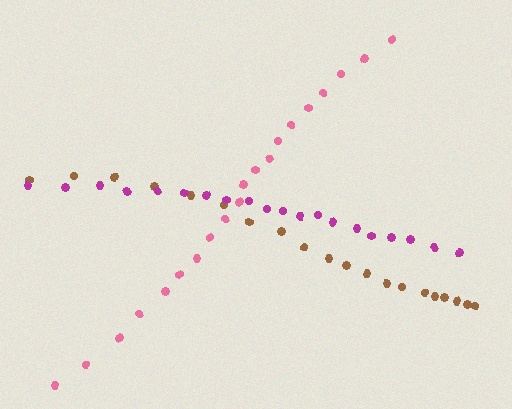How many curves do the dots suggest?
There are 3 distinct paths.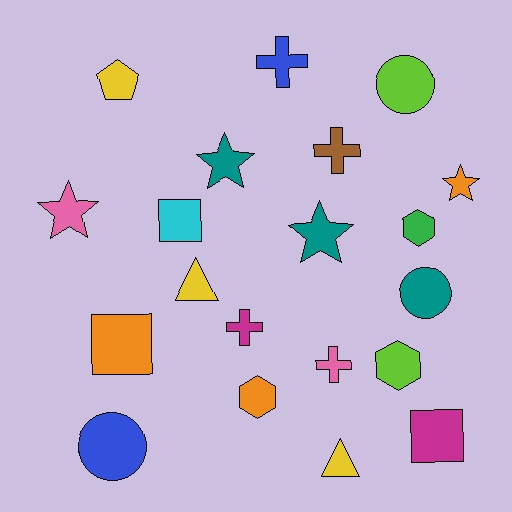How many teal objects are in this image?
There are 3 teal objects.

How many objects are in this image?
There are 20 objects.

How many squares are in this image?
There are 3 squares.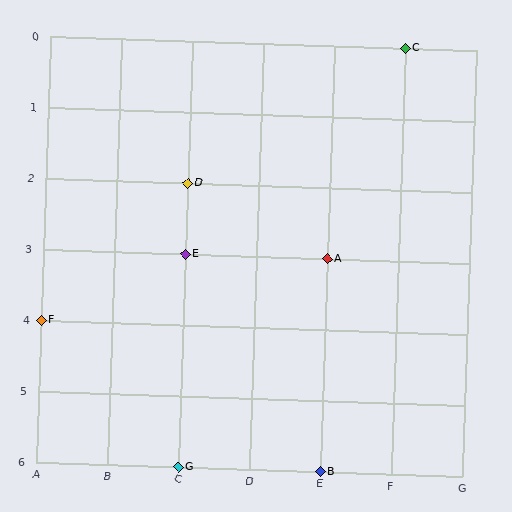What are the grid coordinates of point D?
Point D is at grid coordinates (C, 2).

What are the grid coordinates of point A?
Point A is at grid coordinates (E, 3).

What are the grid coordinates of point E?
Point E is at grid coordinates (C, 3).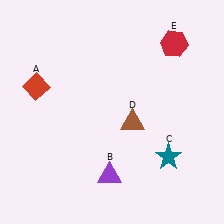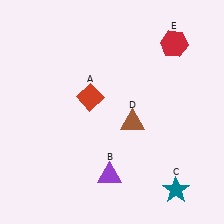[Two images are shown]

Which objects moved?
The objects that moved are: the red diamond (A), the teal star (C).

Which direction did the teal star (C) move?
The teal star (C) moved down.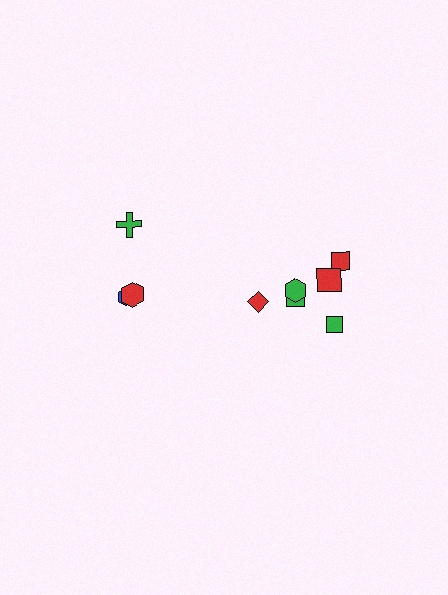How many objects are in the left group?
There are 3 objects.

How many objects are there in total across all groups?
There are 9 objects.